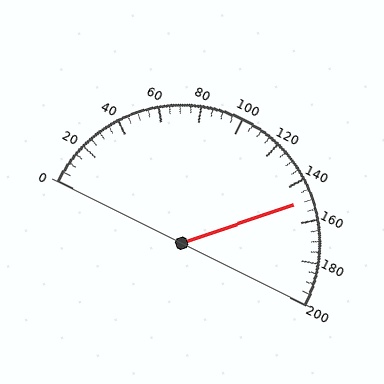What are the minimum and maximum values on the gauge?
The gauge ranges from 0 to 200.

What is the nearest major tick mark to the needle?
The nearest major tick mark is 160.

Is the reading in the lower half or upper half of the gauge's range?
The reading is in the upper half of the range (0 to 200).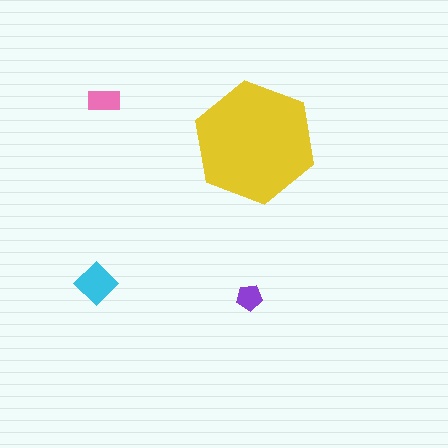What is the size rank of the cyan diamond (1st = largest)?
2nd.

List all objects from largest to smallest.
The yellow hexagon, the cyan diamond, the pink rectangle, the purple pentagon.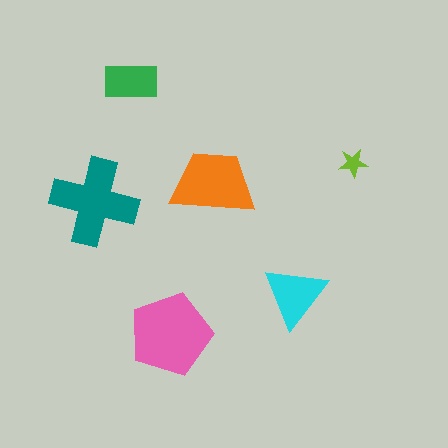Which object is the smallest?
The lime star.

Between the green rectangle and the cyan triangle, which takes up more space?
The cyan triangle.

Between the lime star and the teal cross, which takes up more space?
The teal cross.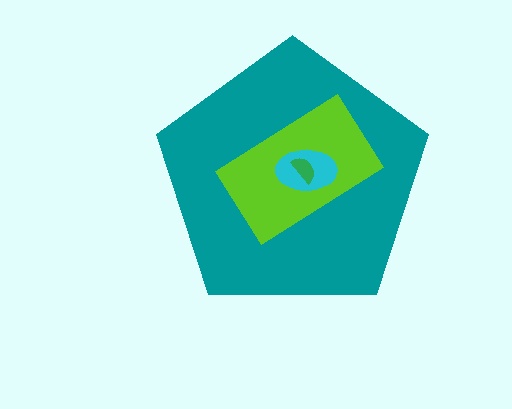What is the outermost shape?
The teal pentagon.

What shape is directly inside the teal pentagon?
The lime rectangle.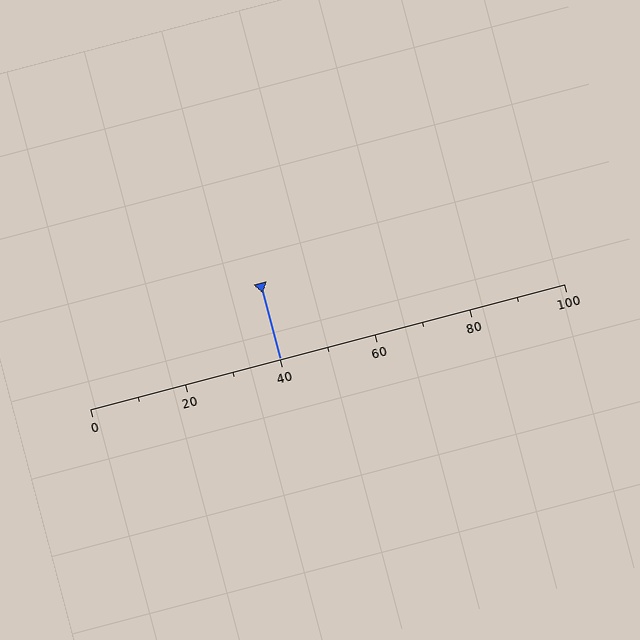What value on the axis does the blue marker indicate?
The marker indicates approximately 40.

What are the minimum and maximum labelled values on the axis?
The axis runs from 0 to 100.